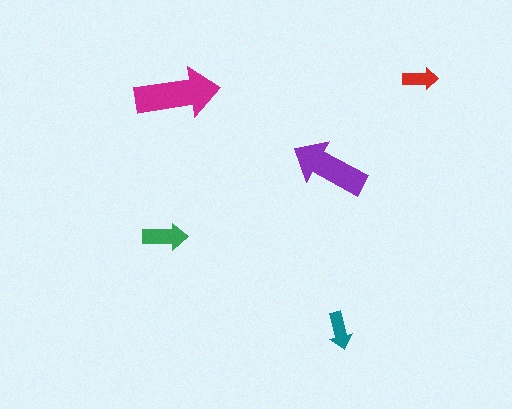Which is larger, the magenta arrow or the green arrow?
The magenta one.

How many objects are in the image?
There are 5 objects in the image.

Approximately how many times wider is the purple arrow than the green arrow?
About 1.5 times wider.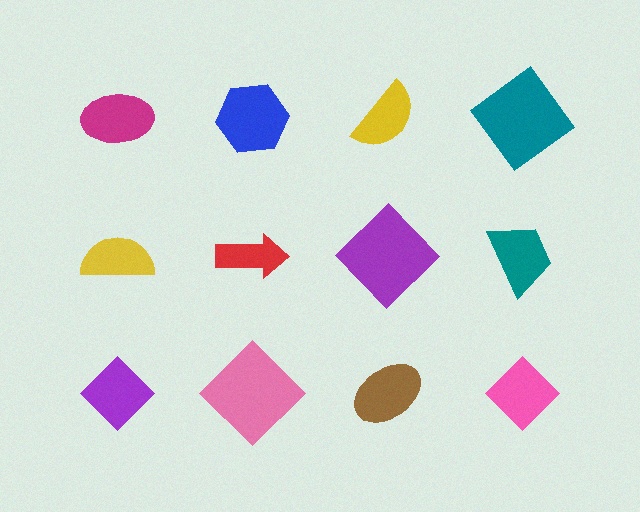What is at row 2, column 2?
A red arrow.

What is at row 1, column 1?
A magenta ellipse.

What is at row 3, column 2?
A pink diamond.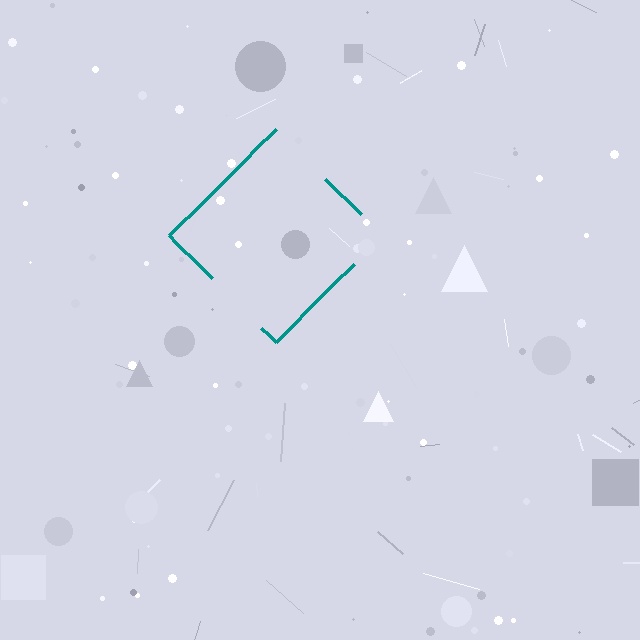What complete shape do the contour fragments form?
The contour fragments form a diamond.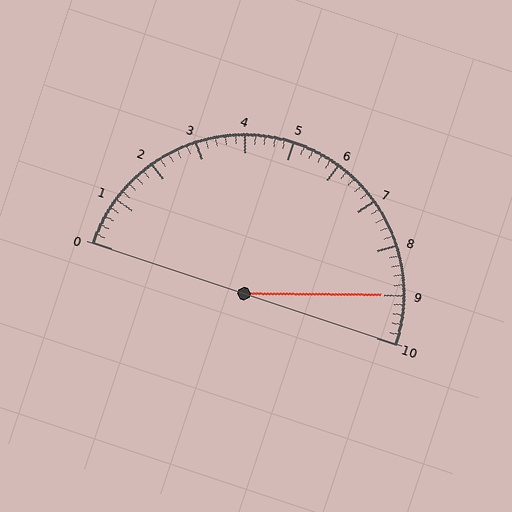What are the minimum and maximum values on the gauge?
The gauge ranges from 0 to 10.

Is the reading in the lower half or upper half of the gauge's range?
The reading is in the upper half of the range (0 to 10).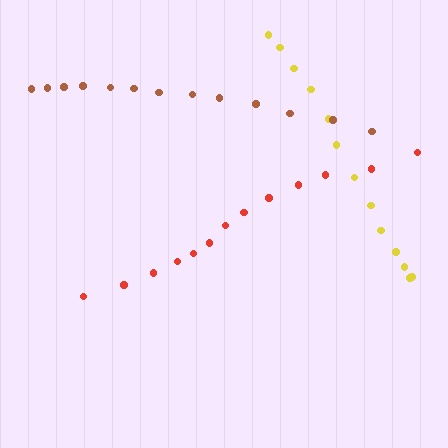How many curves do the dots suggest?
There are 3 distinct paths.